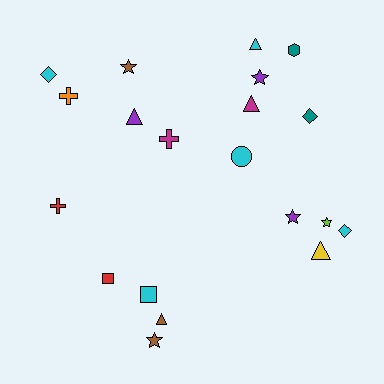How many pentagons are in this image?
There are no pentagons.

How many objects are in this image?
There are 20 objects.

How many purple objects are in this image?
There are 3 purple objects.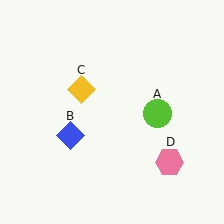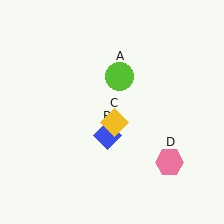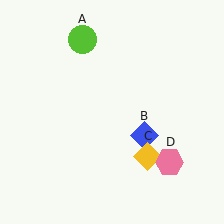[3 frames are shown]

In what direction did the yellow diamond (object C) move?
The yellow diamond (object C) moved down and to the right.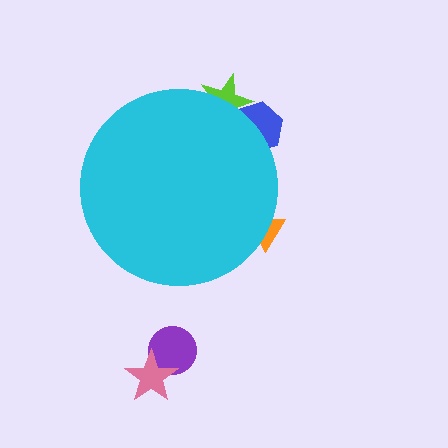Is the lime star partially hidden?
Yes, the lime star is partially hidden behind the cyan circle.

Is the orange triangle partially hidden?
Yes, the orange triangle is partially hidden behind the cyan circle.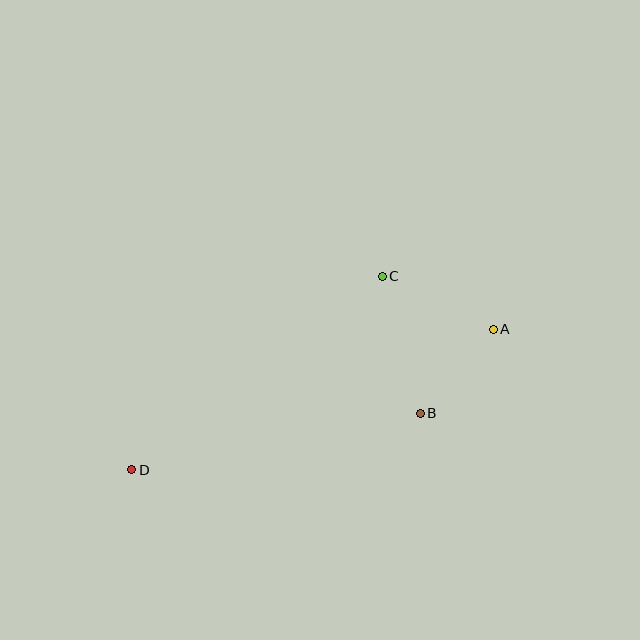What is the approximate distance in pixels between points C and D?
The distance between C and D is approximately 316 pixels.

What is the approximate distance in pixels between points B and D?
The distance between B and D is approximately 294 pixels.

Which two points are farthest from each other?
Points A and D are farthest from each other.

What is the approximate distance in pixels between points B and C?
The distance between B and C is approximately 142 pixels.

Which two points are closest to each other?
Points A and B are closest to each other.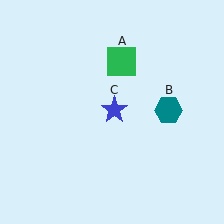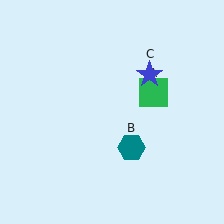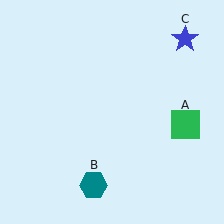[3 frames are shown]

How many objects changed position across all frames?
3 objects changed position: green square (object A), teal hexagon (object B), blue star (object C).